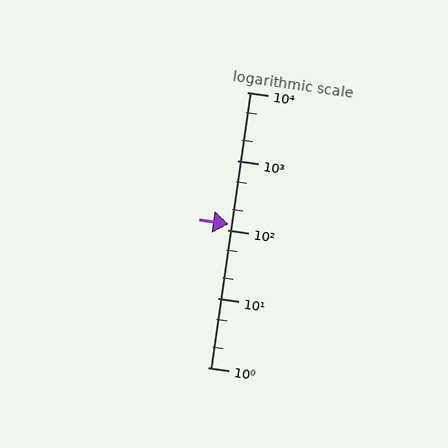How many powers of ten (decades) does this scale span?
The scale spans 4 decades, from 1 to 10000.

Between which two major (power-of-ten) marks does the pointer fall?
The pointer is between 100 and 1000.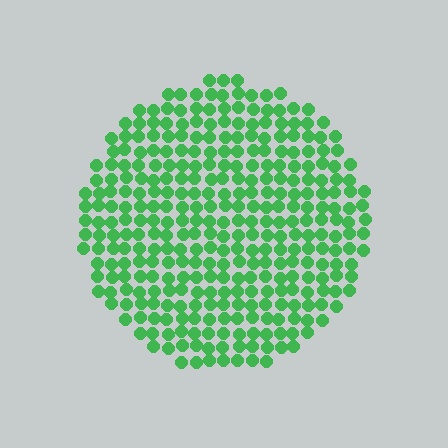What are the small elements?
The small elements are circles.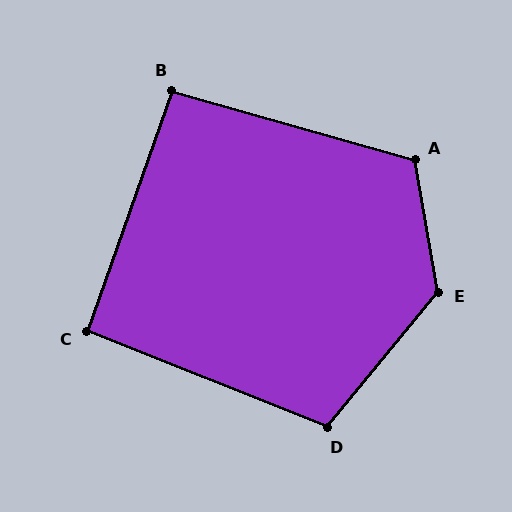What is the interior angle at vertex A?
Approximately 116 degrees (obtuse).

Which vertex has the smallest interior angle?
C, at approximately 92 degrees.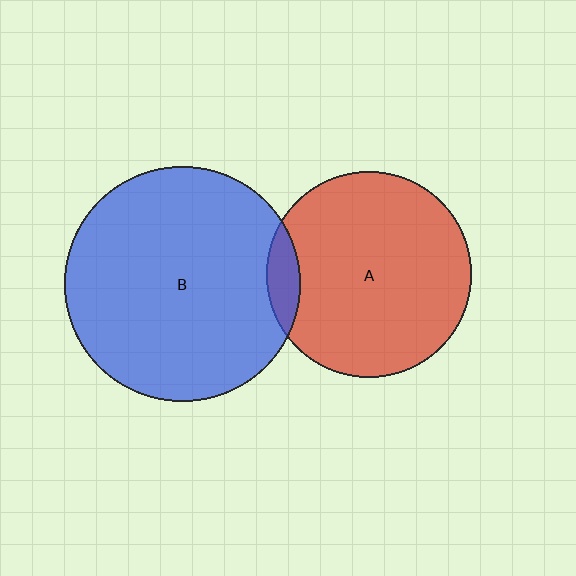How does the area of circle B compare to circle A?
Approximately 1.3 times.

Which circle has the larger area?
Circle B (blue).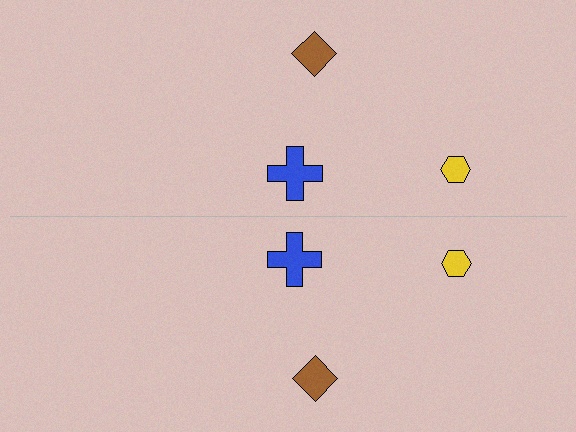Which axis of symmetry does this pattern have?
The pattern has a horizontal axis of symmetry running through the center of the image.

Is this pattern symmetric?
Yes, this pattern has bilateral (reflection) symmetry.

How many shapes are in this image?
There are 6 shapes in this image.